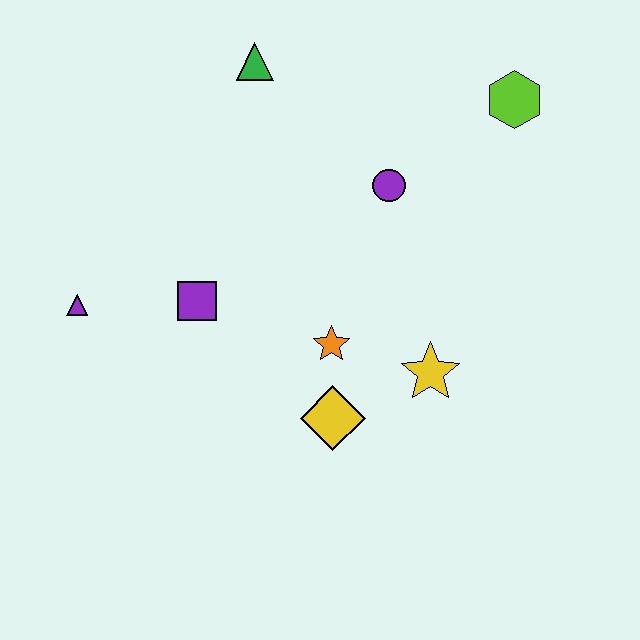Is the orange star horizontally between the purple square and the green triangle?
No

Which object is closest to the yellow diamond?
The orange star is closest to the yellow diamond.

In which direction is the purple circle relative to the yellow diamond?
The purple circle is above the yellow diamond.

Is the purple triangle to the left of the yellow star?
Yes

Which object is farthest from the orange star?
The lime hexagon is farthest from the orange star.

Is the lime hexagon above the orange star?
Yes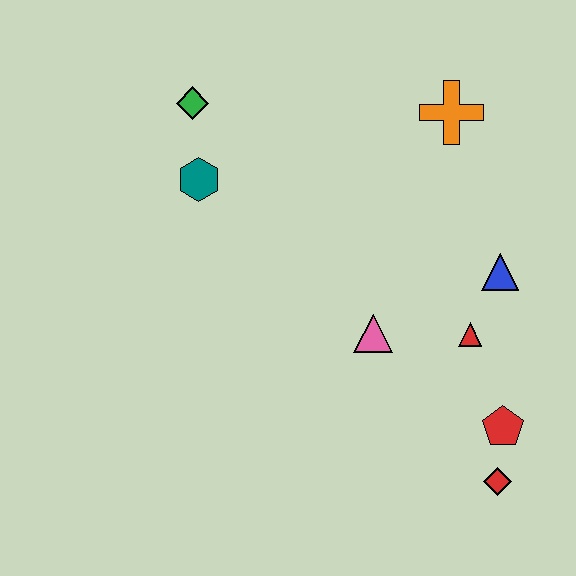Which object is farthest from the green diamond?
The red diamond is farthest from the green diamond.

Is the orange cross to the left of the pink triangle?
No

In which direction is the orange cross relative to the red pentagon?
The orange cross is above the red pentagon.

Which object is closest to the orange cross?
The blue triangle is closest to the orange cross.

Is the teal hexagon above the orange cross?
No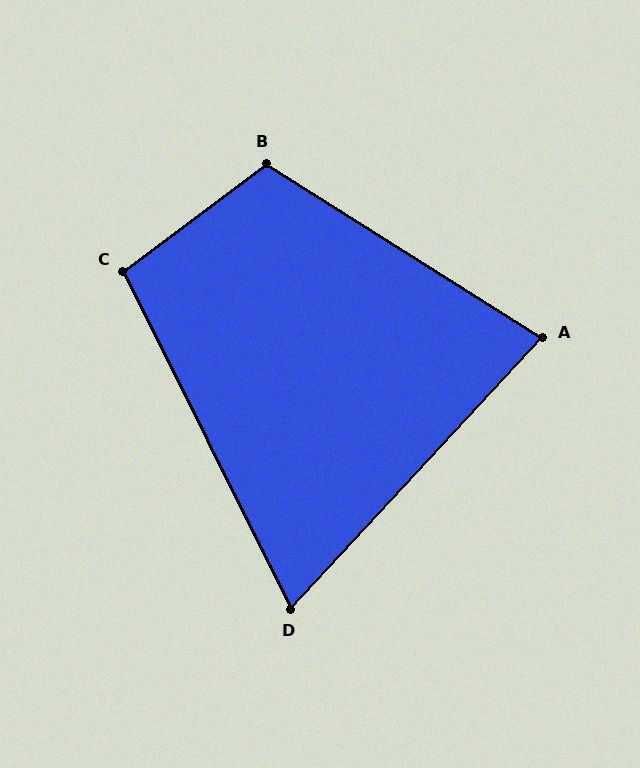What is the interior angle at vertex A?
Approximately 80 degrees (acute).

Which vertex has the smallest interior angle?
D, at approximately 69 degrees.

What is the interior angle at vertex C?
Approximately 100 degrees (obtuse).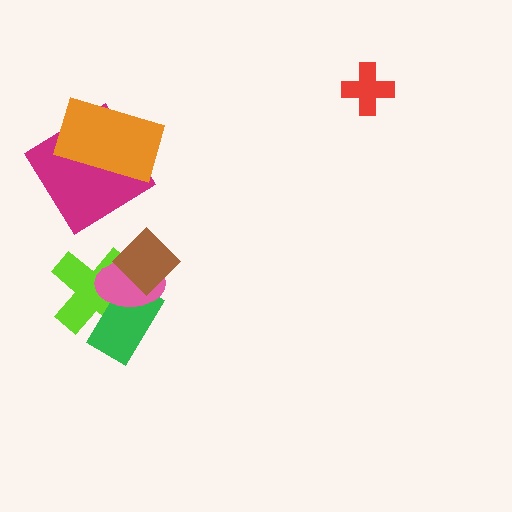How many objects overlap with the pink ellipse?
3 objects overlap with the pink ellipse.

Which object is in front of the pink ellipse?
The brown diamond is in front of the pink ellipse.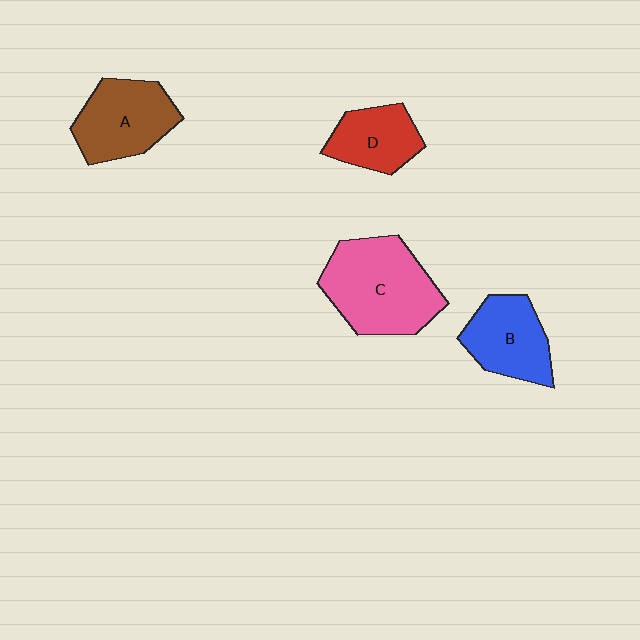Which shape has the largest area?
Shape C (pink).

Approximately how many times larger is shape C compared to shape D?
Approximately 1.8 times.